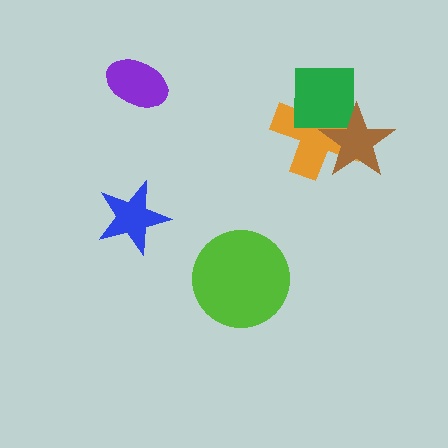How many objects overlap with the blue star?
0 objects overlap with the blue star.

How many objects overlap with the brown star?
2 objects overlap with the brown star.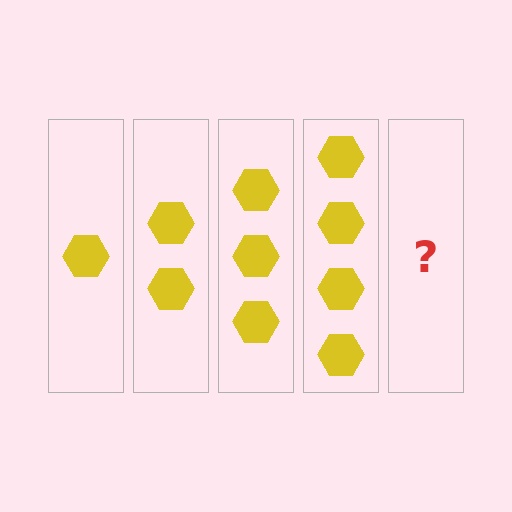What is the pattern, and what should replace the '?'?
The pattern is that each step adds one more hexagon. The '?' should be 5 hexagons.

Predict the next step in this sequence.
The next step is 5 hexagons.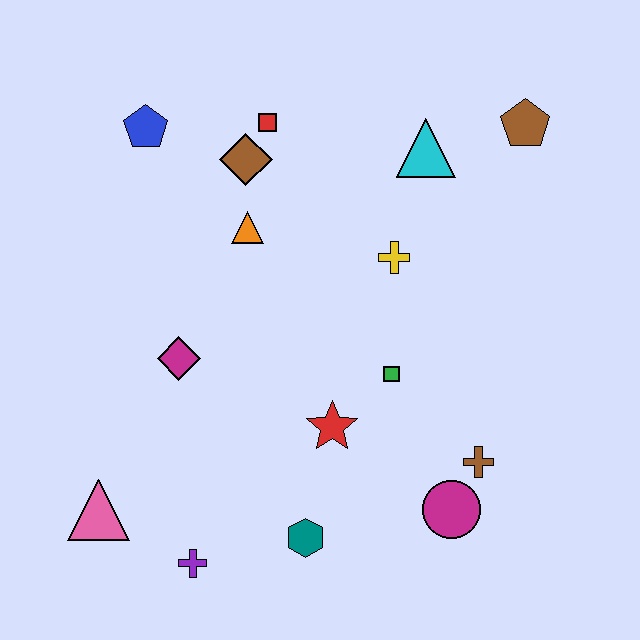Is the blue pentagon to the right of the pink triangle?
Yes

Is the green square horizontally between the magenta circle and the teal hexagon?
Yes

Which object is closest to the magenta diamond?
The orange triangle is closest to the magenta diamond.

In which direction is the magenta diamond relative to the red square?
The magenta diamond is below the red square.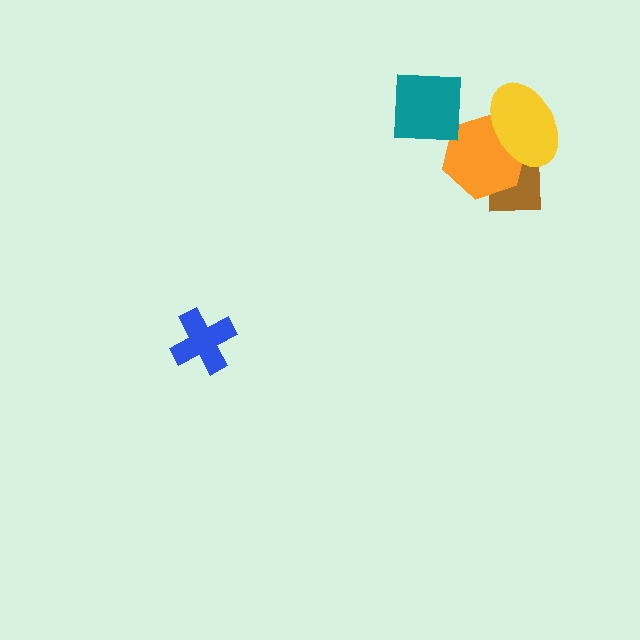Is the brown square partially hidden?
Yes, it is partially covered by another shape.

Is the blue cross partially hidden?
No, no other shape covers it.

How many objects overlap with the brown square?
2 objects overlap with the brown square.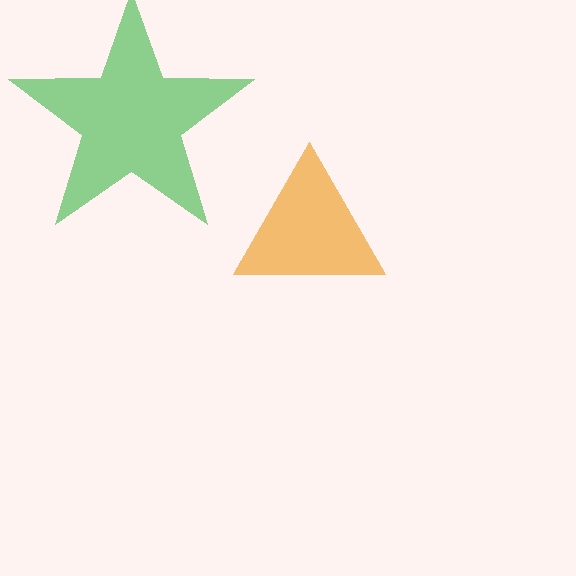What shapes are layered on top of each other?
The layered shapes are: a green star, an orange triangle.